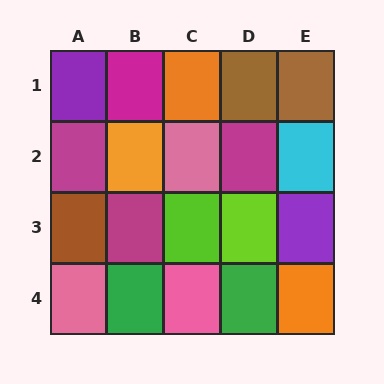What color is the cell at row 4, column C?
Pink.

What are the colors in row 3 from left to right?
Brown, magenta, lime, lime, purple.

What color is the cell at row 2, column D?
Magenta.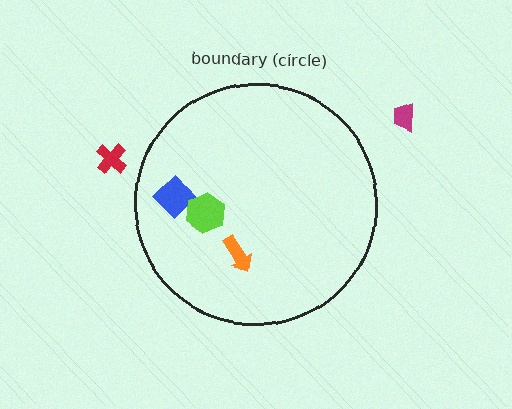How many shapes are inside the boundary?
3 inside, 2 outside.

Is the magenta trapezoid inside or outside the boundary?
Outside.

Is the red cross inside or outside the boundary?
Outside.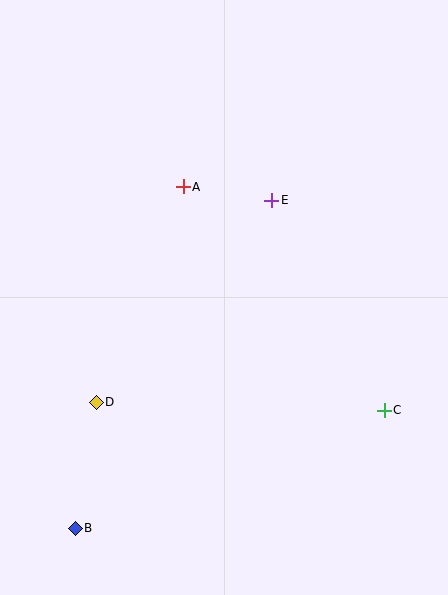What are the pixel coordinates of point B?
Point B is at (75, 528).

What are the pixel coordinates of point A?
Point A is at (183, 187).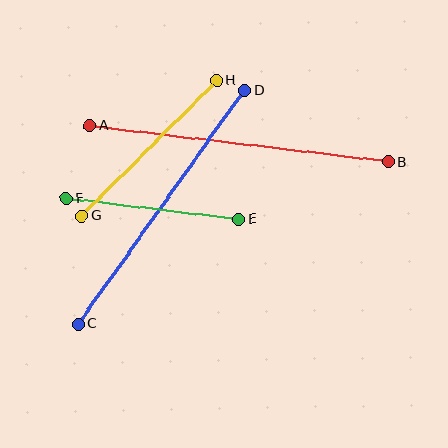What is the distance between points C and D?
The distance is approximately 287 pixels.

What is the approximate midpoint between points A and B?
The midpoint is at approximately (239, 144) pixels.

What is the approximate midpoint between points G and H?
The midpoint is at approximately (149, 148) pixels.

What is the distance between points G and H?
The distance is approximately 191 pixels.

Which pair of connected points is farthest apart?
Points A and B are farthest apart.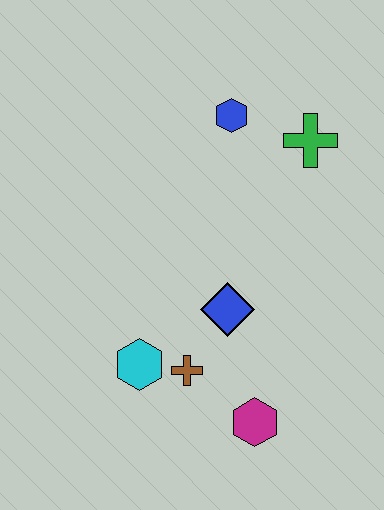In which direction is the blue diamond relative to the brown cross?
The blue diamond is above the brown cross.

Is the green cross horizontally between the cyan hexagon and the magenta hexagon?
No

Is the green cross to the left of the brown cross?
No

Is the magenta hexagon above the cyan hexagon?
No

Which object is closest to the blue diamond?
The brown cross is closest to the blue diamond.